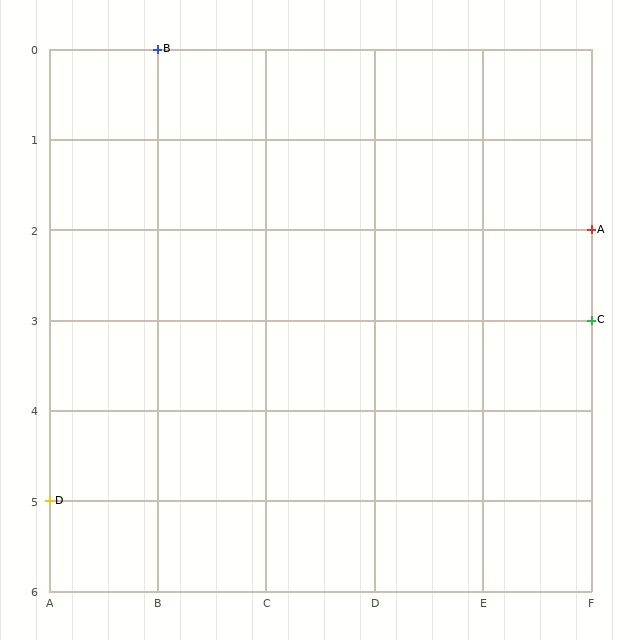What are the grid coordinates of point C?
Point C is at grid coordinates (F, 3).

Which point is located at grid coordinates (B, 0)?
Point B is at (B, 0).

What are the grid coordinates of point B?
Point B is at grid coordinates (B, 0).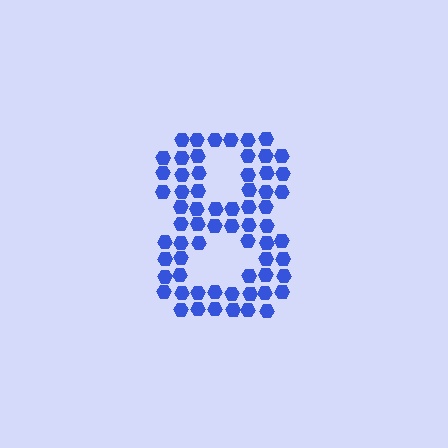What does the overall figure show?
The overall figure shows the digit 8.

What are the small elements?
The small elements are hexagons.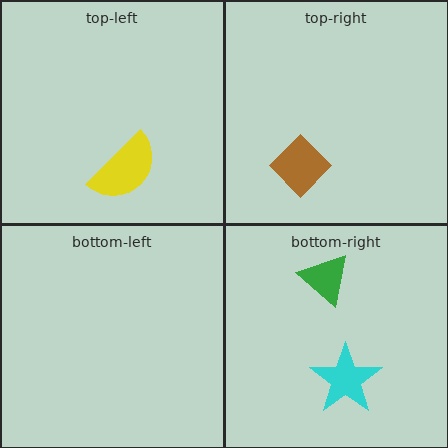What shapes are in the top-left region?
The yellow semicircle.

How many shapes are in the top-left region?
1.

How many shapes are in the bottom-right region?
2.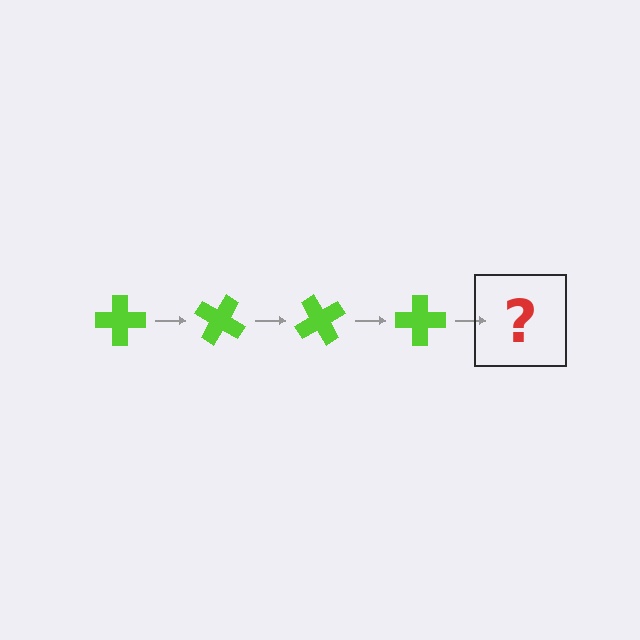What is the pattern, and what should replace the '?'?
The pattern is that the cross rotates 30 degrees each step. The '?' should be a lime cross rotated 120 degrees.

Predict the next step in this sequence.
The next step is a lime cross rotated 120 degrees.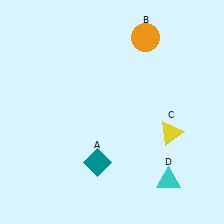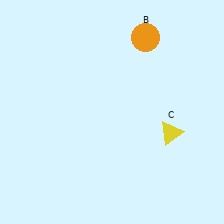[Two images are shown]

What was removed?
The teal diamond (A), the cyan triangle (D) were removed in Image 2.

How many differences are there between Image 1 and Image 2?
There are 2 differences between the two images.